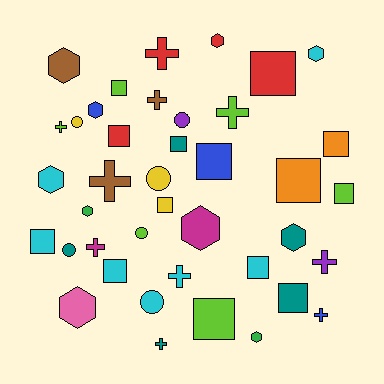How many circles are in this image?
There are 6 circles.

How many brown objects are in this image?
There are 3 brown objects.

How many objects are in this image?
There are 40 objects.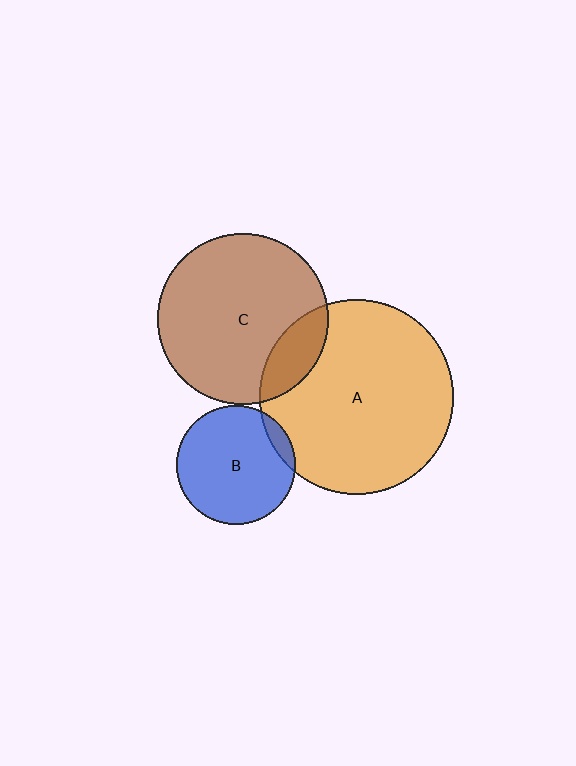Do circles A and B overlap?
Yes.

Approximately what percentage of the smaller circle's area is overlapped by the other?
Approximately 10%.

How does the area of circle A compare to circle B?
Approximately 2.7 times.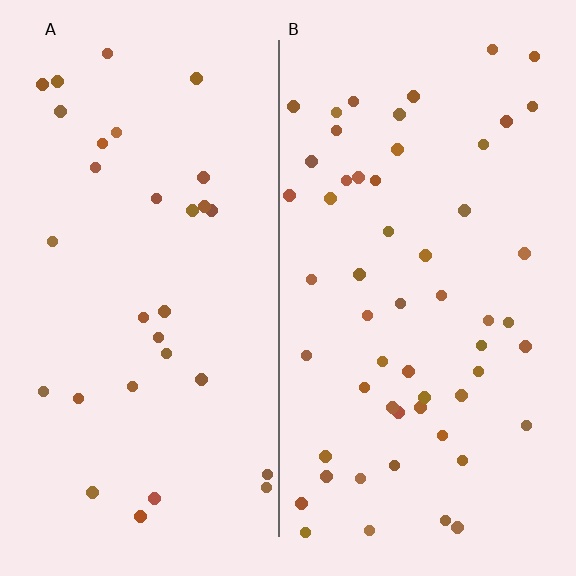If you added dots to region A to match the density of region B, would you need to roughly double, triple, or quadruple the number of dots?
Approximately double.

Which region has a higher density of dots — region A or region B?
B (the right).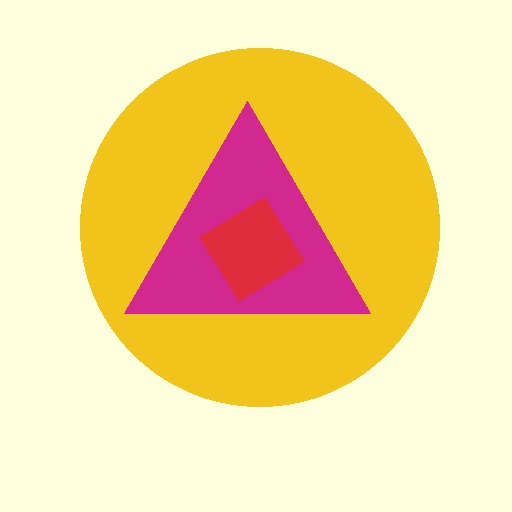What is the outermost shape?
The yellow circle.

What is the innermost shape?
The red diamond.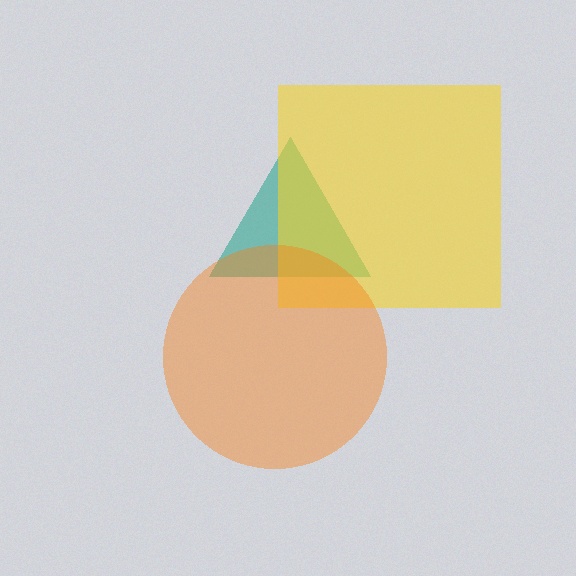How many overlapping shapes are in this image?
There are 3 overlapping shapes in the image.